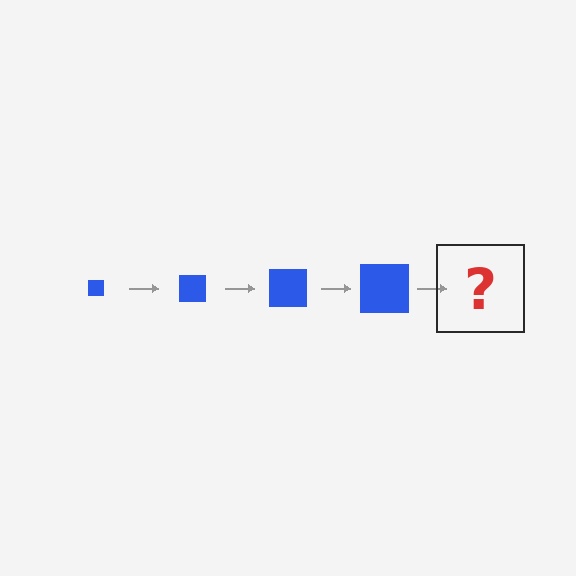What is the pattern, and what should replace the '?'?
The pattern is that the square gets progressively larger each step. The '?' should be a blue square, larger than the previous one.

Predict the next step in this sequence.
The next step is a blue square, larger than the previous one.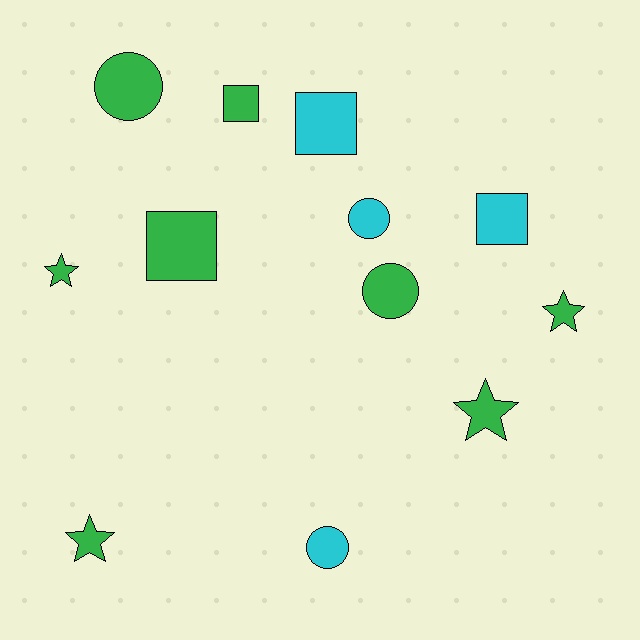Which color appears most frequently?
Green, with 8 objects.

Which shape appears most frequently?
Square, with 4 objects.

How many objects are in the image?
There are 12 objects.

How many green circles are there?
There are 2 green circles.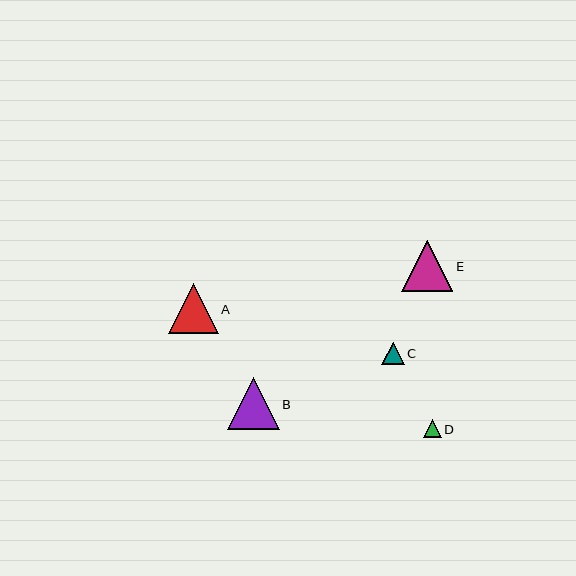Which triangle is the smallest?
Triangle D is the smallest with a size of approximately 18 pixels.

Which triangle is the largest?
Triangle B is the largest with a size of approximately 52 pixels.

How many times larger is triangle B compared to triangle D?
Triangle B is approximately 2.9 times the size of triangle D.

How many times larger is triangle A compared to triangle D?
Triangle A is approximately 2.8 times the size of triangle D.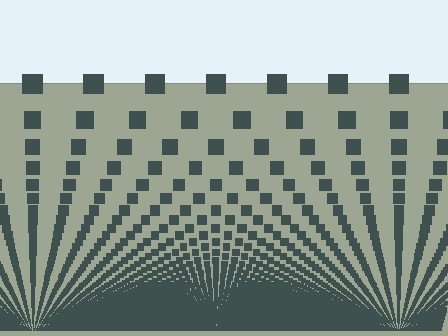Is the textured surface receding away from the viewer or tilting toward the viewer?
The surface appears to tilt toward the viewer. Texture elements get larger and sparser toward the top.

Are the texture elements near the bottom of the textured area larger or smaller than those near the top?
Smaller. The gradient is inverted — elements near the bottom are smaller and denser.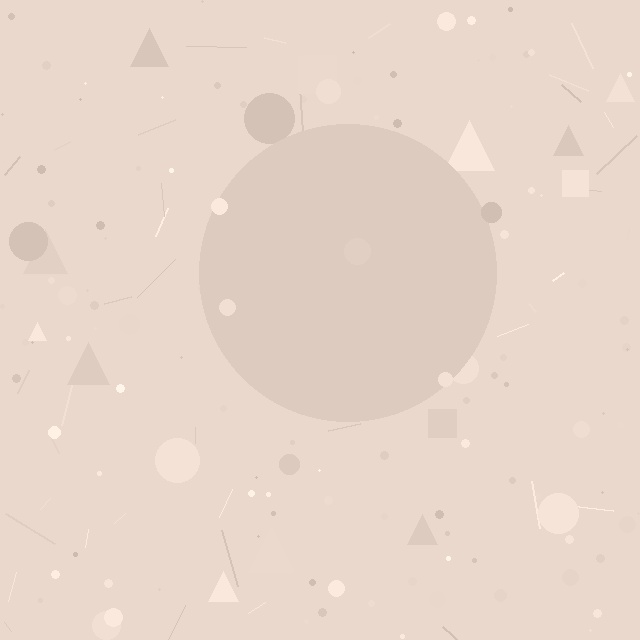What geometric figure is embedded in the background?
A circle is embedded in the background.